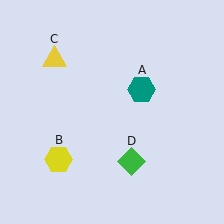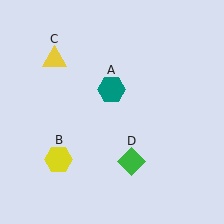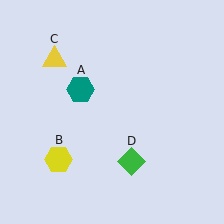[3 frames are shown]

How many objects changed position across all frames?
1 object changed position: teal hexagon (object A).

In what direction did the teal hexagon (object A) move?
The teal hexagon (object A) moved left.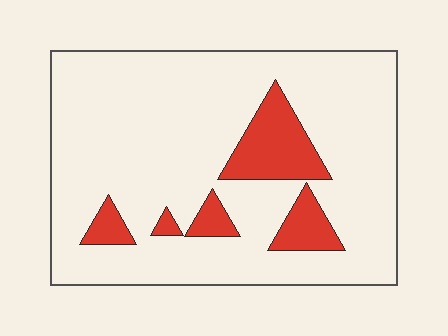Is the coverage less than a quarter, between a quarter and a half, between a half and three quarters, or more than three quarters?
Less than a quarter.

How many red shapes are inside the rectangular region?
5.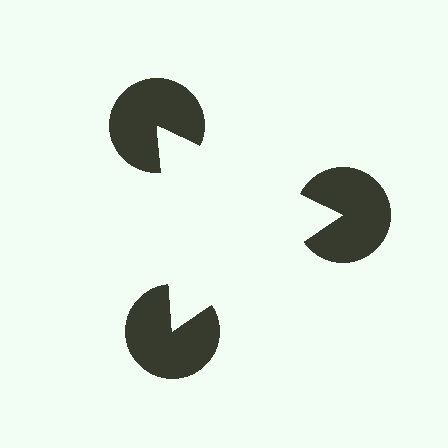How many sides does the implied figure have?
3 sides.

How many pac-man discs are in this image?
There are 3 — one at each vertex of the illusory triangle.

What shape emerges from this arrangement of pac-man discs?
An illusory triangle — its edges are inferred from the aligned wedge cuts in the pac-man discs, not physically drawn.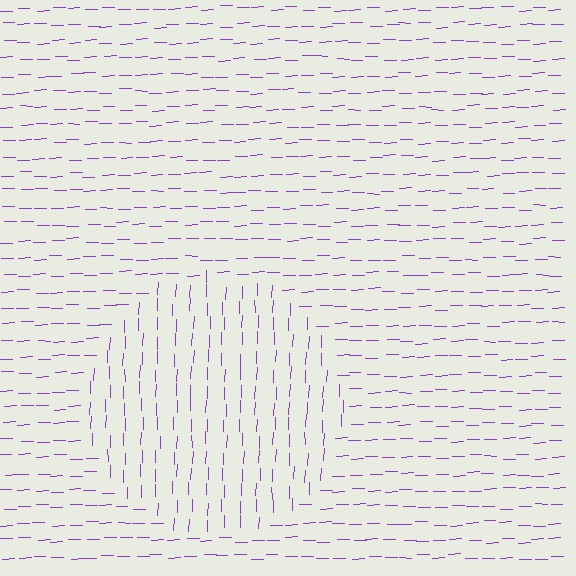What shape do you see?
I see a circle.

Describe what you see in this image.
The image is filled with small purple line segments. A circle region in the image has lines oriented differently from the surrounding lines, creating a visible texture boundary.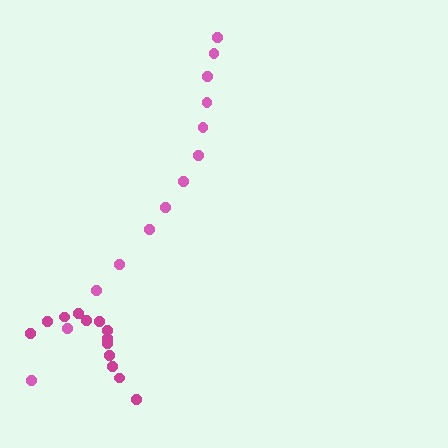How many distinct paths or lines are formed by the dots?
There are 2 distinct paths.